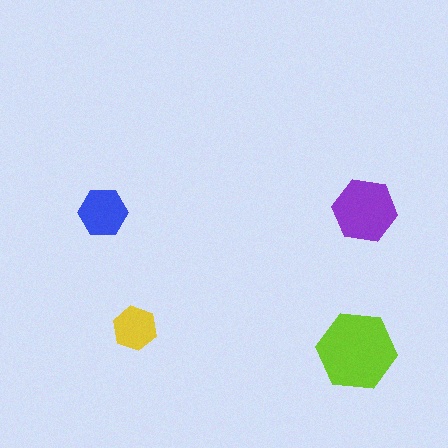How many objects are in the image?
There are 4 objects in the image.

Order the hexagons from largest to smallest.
the lime one, the purple one, the blue one, the yellow one.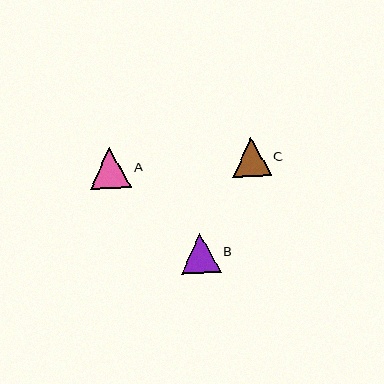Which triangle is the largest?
Triangle A is the largest with a size of approximately 41 pixels.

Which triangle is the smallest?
Triangle C is the smallest with a size of approximately 39 pixels.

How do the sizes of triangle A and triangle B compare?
Triangle A and triangle B are approximately the same size.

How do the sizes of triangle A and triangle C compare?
Triangle A and triangle C are approximately the same size.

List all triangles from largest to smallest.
From largest to smallest: A, B, C.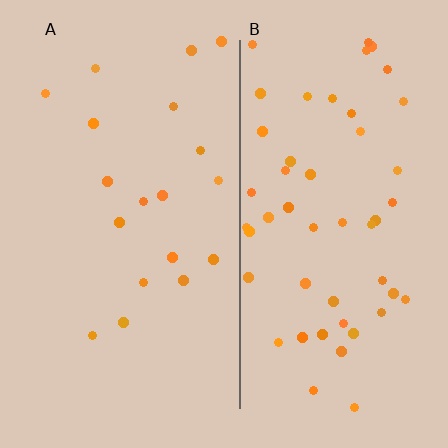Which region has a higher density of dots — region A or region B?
B (the right).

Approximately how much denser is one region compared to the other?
Approximately 2.7× — region B over region A.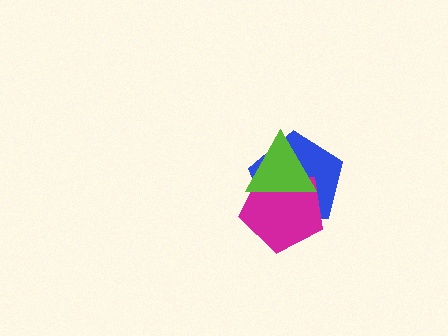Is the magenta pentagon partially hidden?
Yes, it is partially covered by another shape.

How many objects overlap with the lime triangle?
2 objects overlap with the lime triangle.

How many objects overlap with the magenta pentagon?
2 objects overlap with the magenta pentagon.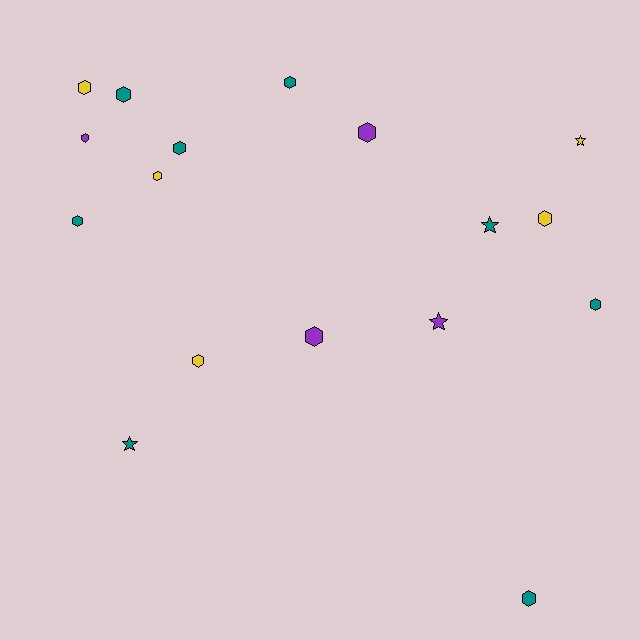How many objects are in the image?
There are 17 objects.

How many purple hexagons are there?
There are 3 purple hexagons.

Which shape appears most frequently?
Hexagon, with 13 objects.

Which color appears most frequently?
Teal, with 8 objects.